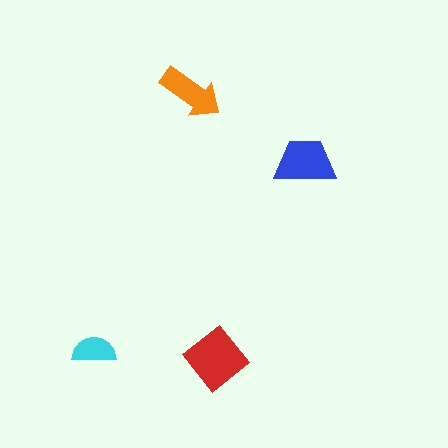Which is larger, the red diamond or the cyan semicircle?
The red diamond.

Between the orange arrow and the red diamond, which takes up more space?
The red diamond.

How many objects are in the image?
There are 4 objects in the image.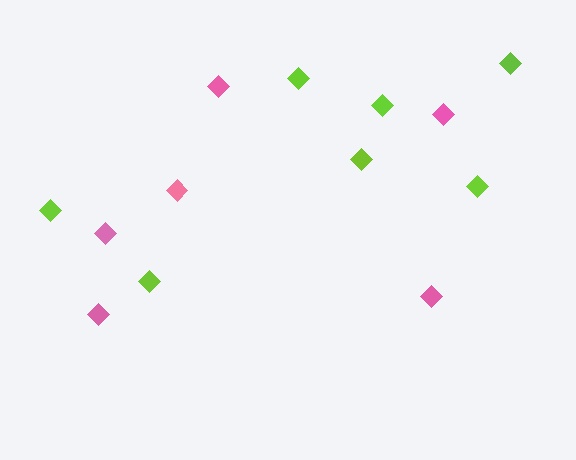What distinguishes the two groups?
There are 2 groups: one group of pink diamonds (6) and one group of lime diamonds (7).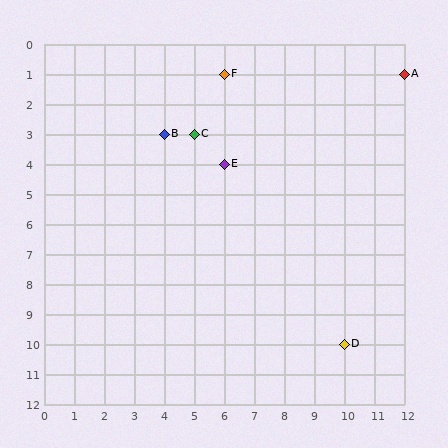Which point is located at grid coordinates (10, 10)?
Point D is at (10, 10).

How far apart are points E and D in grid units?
Points E and D are 4 columns and 6 rows apart (about 7.2 grid units diagonally).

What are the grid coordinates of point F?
Point F is at grid coordinates (6, 1).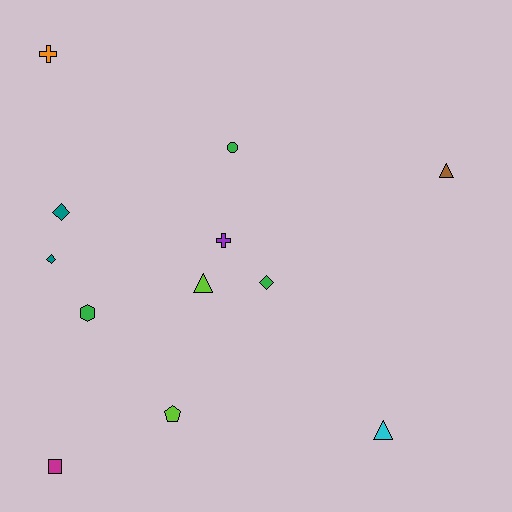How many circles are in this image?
There is 1 circle.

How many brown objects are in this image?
There is 1 brown object.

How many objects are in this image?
There are 12 objects.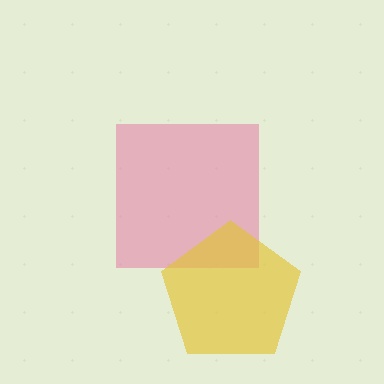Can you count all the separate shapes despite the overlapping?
Yes, there are 2 separate shapes.